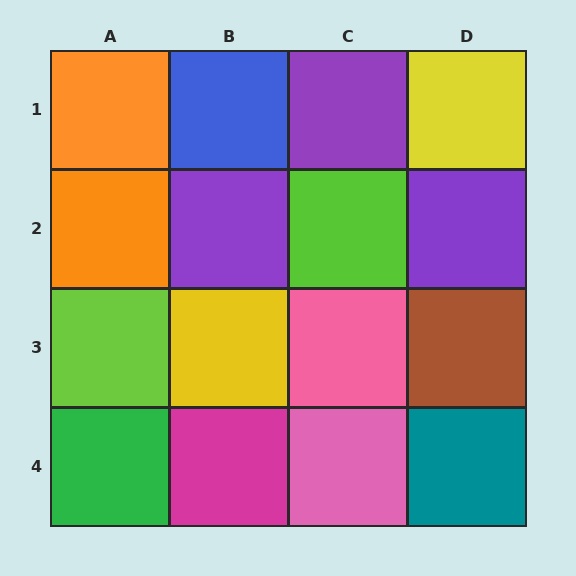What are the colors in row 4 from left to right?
Green, magenta, pink, teal.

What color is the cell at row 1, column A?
Orange.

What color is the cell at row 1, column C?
Purple.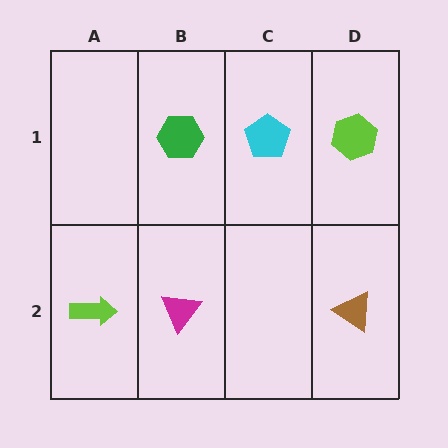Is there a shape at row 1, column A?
No, that cell is empty.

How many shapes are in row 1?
3 shapes.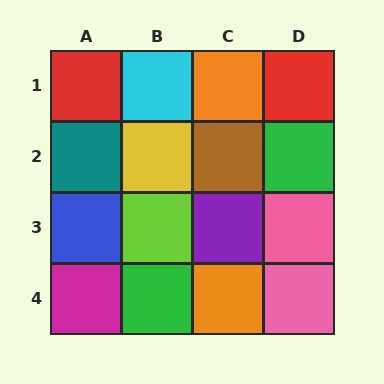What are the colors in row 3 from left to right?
Blue, lime, purple, pink.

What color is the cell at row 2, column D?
Green.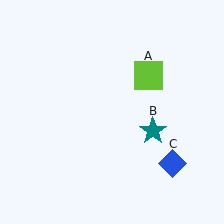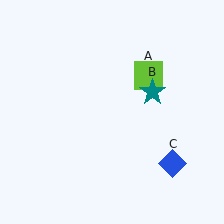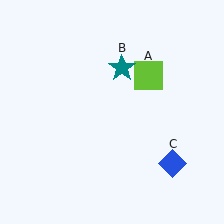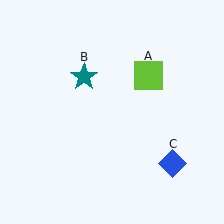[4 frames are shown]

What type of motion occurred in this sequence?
The teal star (object B) rotated counterclockwise around the center of the scene.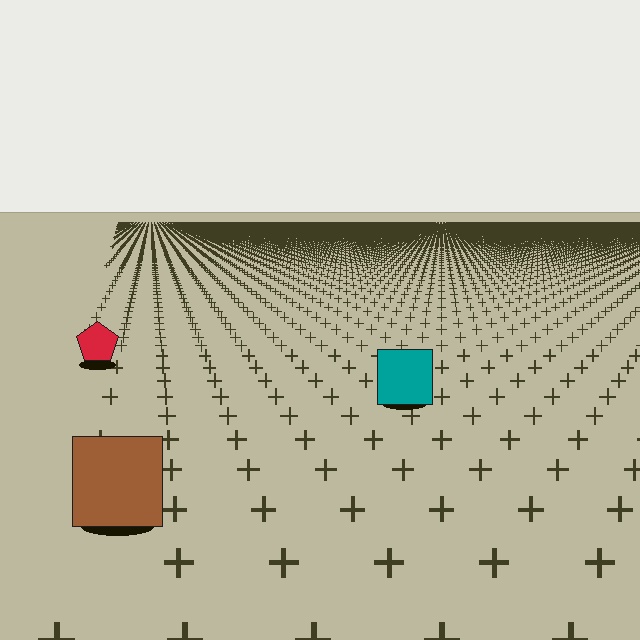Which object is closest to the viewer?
The brown square is closest. The texture marks near it are larger and more spread out.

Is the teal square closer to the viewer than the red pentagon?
Yes. The teal square is closer — you can tell from the texture gradient: the ground texture is coarser near it.